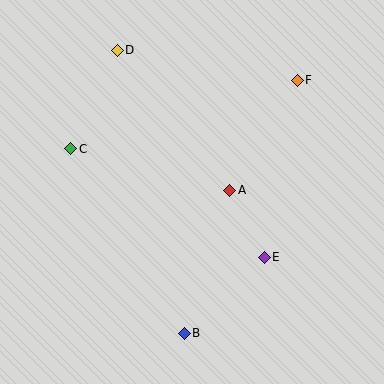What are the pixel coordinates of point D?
Point D is at (117, 50).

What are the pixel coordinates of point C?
Point C is at (71, 149).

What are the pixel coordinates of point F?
Point F is at (297, 80).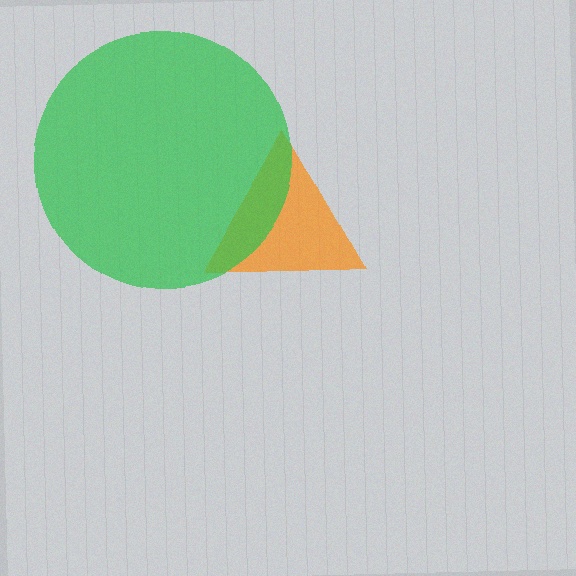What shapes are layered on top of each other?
The layered shapes are: an orange triangle, a green circle.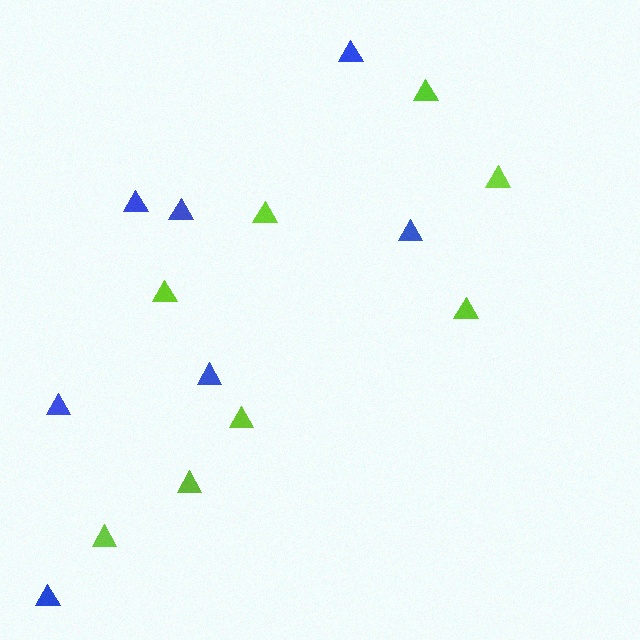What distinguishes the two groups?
There are 2 groups: one group of blue triangles (7) and one group of lime triangles (8).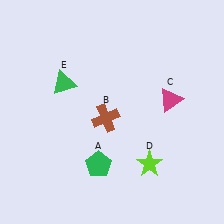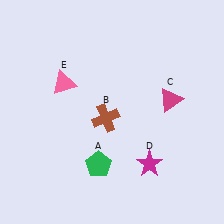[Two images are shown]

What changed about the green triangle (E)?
In Image 1, E is green. In Image 2, it changed to pink.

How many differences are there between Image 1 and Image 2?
There are 2 differences between the two images.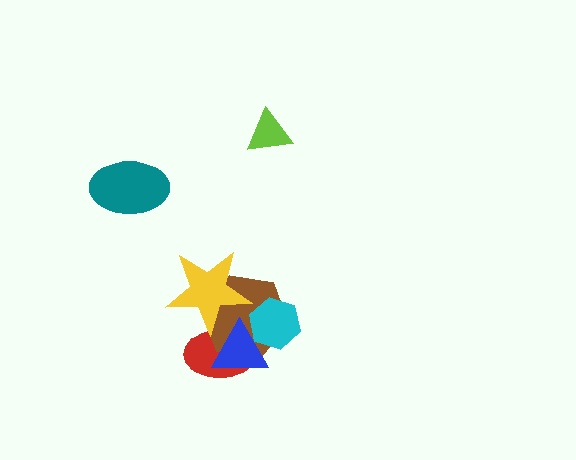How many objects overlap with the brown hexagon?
4 objects overlap with the brown hexagon.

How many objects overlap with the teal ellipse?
0 objects overlap with the teal ellipse.